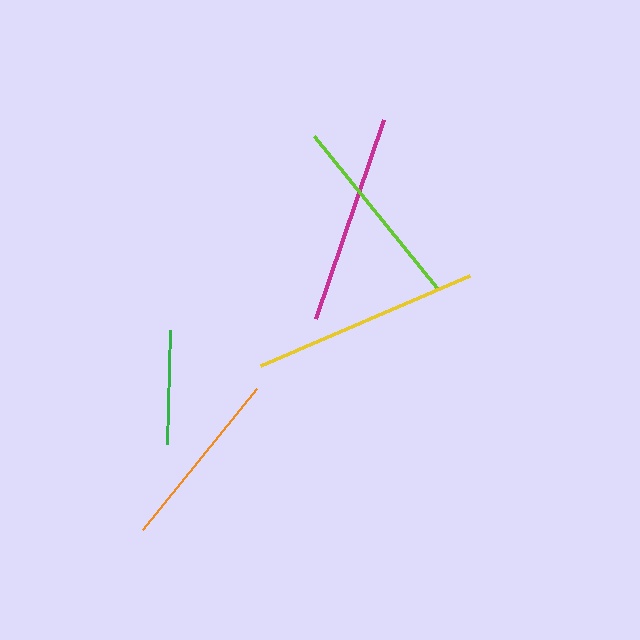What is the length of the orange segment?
The orange segment is approximately 181 pixels long.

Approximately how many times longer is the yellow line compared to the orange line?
The yellow line is approximately 1.3 times the length of the orange line.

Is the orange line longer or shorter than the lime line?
The lime line is longer than the orange line.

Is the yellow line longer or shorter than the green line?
The yellow line is longer than the green line.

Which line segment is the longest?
The yellow line is the longest at approximately 228 pixels.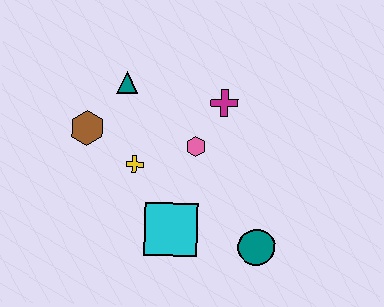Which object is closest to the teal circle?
The cyan square is closest to the teal circle.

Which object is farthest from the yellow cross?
The teal circle is farthest from the yellow cross.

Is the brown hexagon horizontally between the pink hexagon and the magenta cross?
No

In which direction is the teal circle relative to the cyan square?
The teal circle is to the right of the cyan square.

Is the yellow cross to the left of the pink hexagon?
Yes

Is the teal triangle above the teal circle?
Yes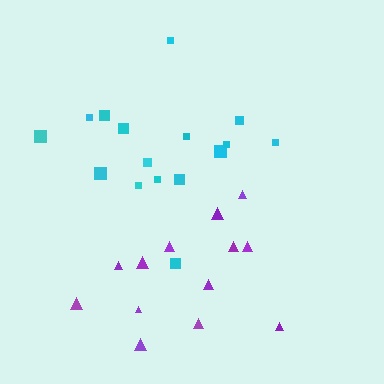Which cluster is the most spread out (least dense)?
Cyan.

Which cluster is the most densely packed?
Purple.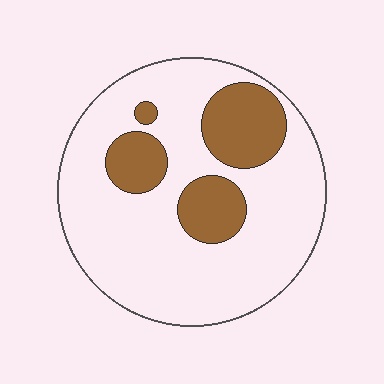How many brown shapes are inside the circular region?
4.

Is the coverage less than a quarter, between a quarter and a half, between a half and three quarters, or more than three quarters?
Less than a quarter.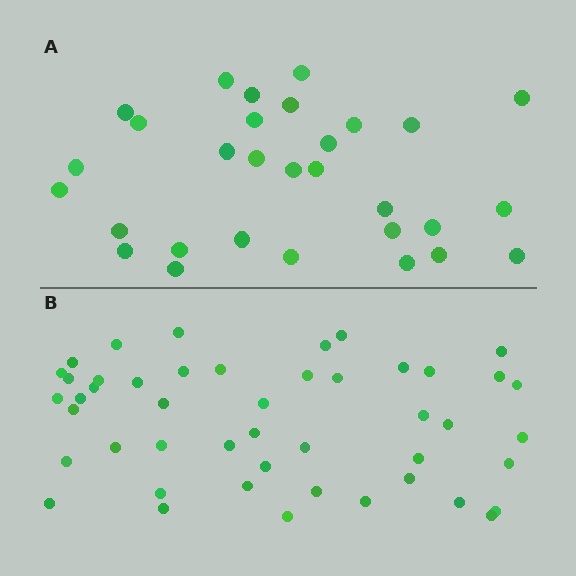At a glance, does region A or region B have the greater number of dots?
Region B (the bottom region) has more dots.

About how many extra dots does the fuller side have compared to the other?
Region B has approximately 15 more dots than region A.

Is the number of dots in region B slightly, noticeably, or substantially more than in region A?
Region B has substantially more. The ratio is roughly 1.6 to 1.